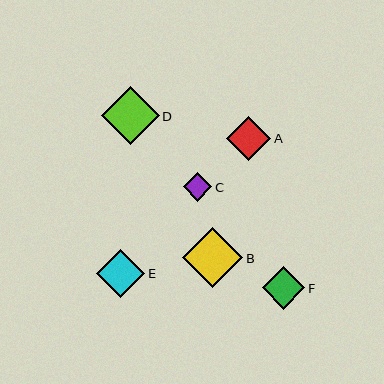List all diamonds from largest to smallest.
From largest to smallest: B, D, E, A, F, C.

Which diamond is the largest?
Diamond B is the largest with a size of approximately 60 pixels.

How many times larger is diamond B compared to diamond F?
Diamond B is approximately 1.4 times the size of diamond F.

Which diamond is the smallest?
Diamond C is the smallest with a size of approximately 28 pixels.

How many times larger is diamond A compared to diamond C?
Diamond A is approximately 1.6 times the size of diamond C.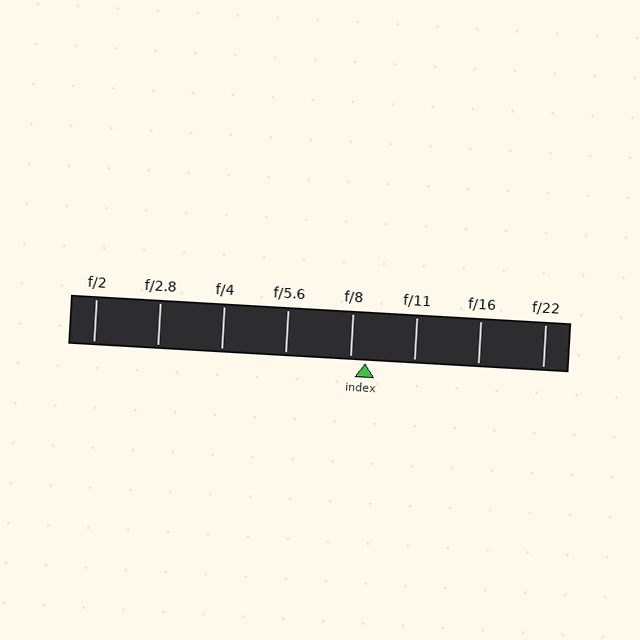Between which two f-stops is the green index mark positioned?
The index mark is between f/8 and f/11.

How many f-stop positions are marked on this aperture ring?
There are 8 f-stop positions marked.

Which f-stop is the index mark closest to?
The index mark is closest to f/8.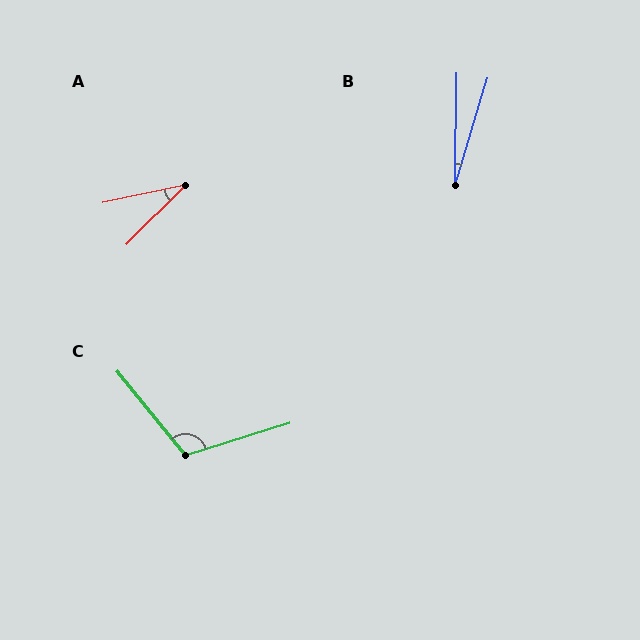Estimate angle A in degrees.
Approximately 33 degrees.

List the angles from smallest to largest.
B (16°), A (33°), C (112°).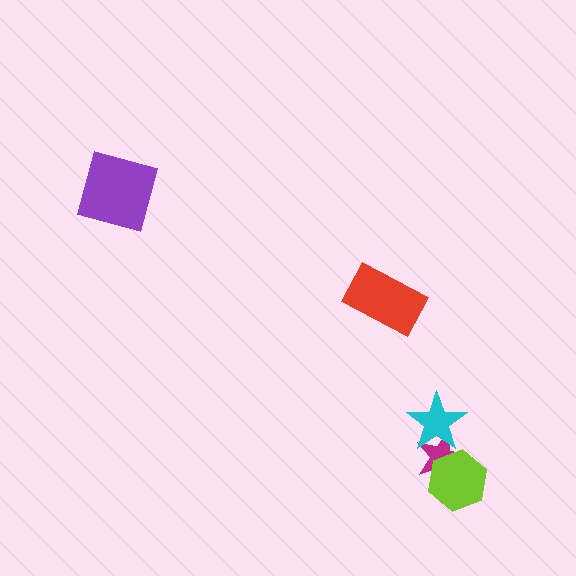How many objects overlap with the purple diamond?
0 objects overlap with the purple diamond.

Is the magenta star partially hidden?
Yes, it is partially covered by another shape.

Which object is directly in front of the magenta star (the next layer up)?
The cyan star is directly in front of the magenta star.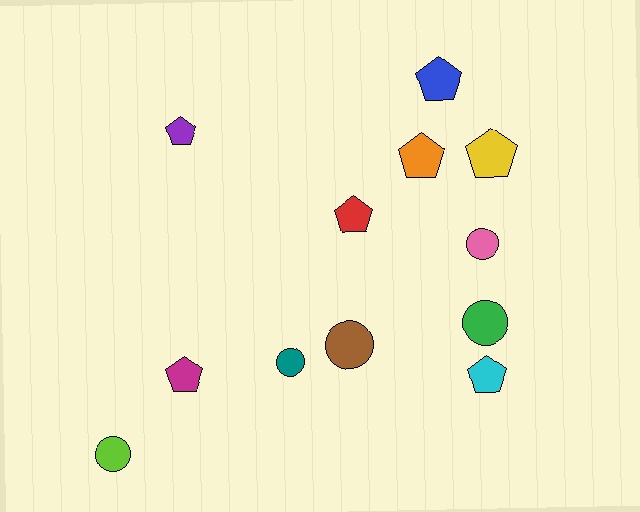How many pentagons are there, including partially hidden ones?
There are 7 pentagons.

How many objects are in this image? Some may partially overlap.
There are 12 objects.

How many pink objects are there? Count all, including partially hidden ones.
There is 1 pink object.